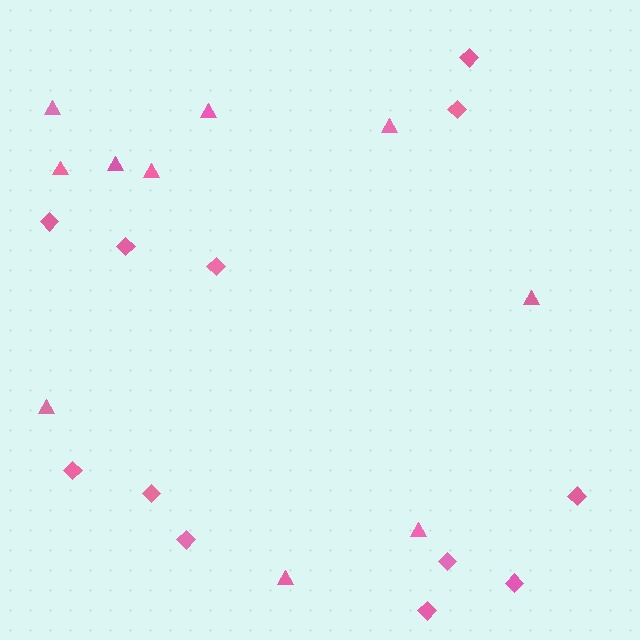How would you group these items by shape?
There are 2 groups: one group of diamonds (12) and one group of triangles (10).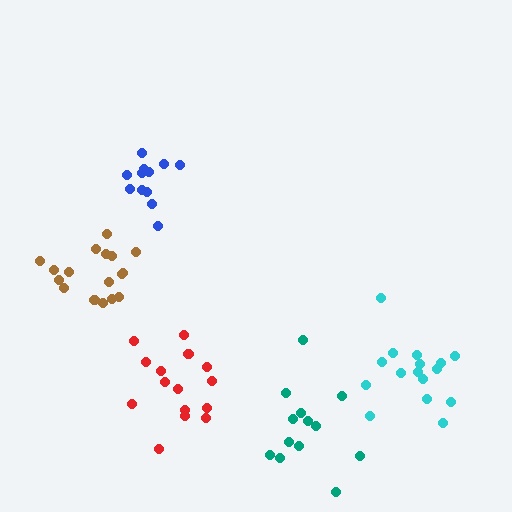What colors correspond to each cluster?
The clusters are colored: red, blue, teal, cyan, brown.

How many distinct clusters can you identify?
There are 5 distinct clusters.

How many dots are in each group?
Group 1: 15 dots, Group 2: 12 dots, Group 3: 13 dots, Group 4: 16 dots, Group 5: 18 dots (74 total).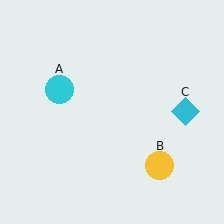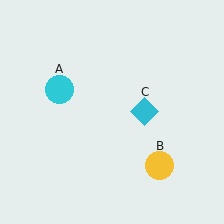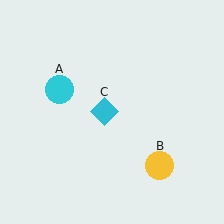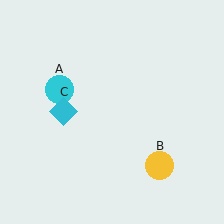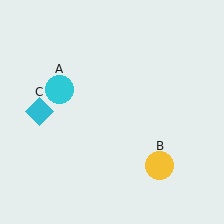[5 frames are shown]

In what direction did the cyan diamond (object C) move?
The cyan diamond (object C) moved left.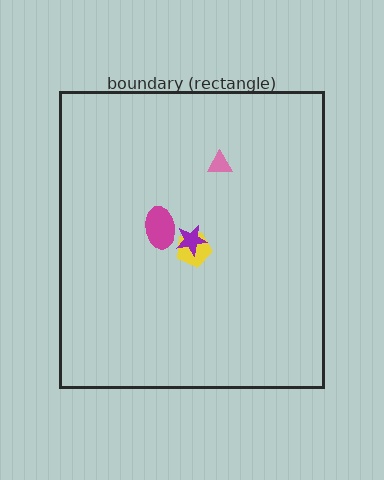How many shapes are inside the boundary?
4 inside, 0 outside.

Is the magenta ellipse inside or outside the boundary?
Inside.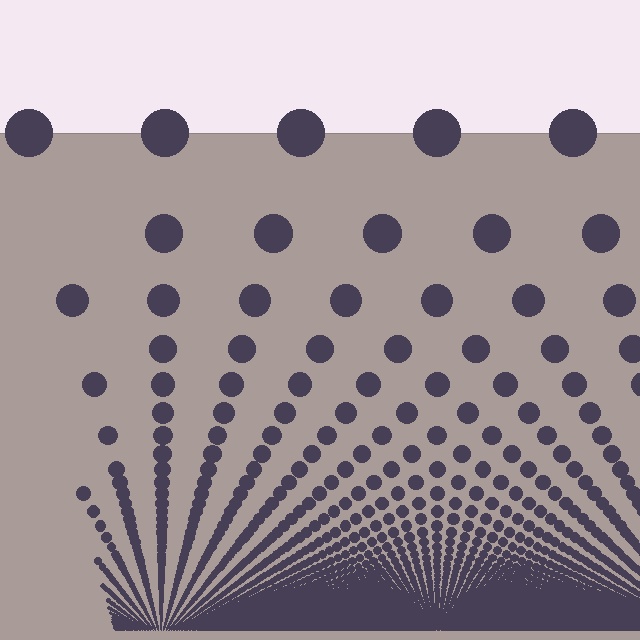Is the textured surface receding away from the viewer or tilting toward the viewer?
The surface appears to tilt toward the viewer. Texture elements get larger and sparser toward the top.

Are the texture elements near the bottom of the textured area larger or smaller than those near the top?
Smaller. The gradient is inverted — elements near the bottom are smaller and denser.